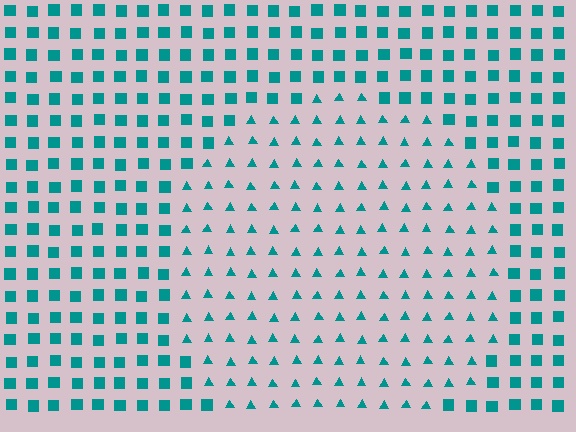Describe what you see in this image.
The image is filled with small teal elements arranged in a uniform grid. A circle-shaped region contains triangles, while the surrounding area contains squares. The boundary is defined purely by the change in element shape.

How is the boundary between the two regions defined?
The boundary is defined by a change in element shape: triangles inside vs. squares outside. All elements share the same color and spacing.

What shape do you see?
I see a circle.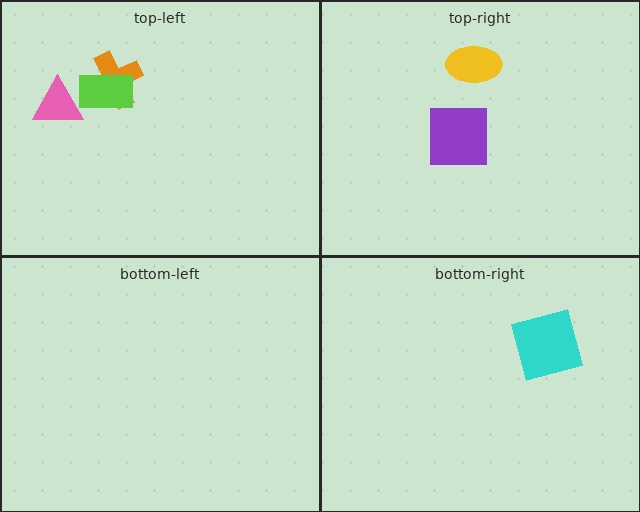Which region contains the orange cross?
The top-left region.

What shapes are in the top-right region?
The yellow ellipse, the purple square.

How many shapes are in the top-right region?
2.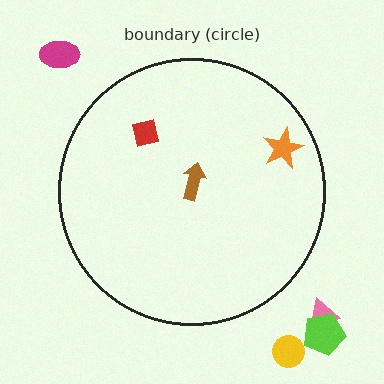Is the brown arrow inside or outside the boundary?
Inside.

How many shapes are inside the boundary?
3 inside, 4 outside.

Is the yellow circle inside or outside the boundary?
Outside.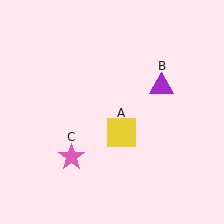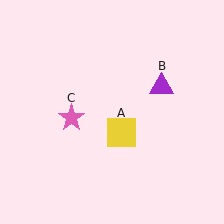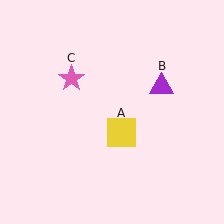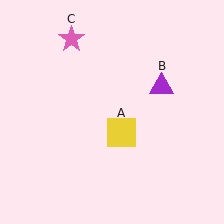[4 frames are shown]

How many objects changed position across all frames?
1 object changed position: pink star (object C).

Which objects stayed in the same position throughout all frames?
Yellow square (object A) and purple triangle (object B) remained stationary.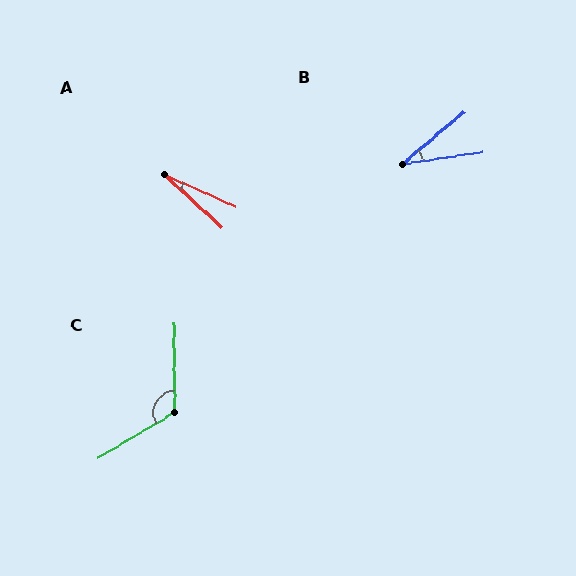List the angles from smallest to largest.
A (18°), B (31°), C (121°).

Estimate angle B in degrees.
Approximately 31 degrees.